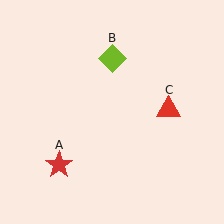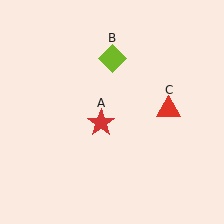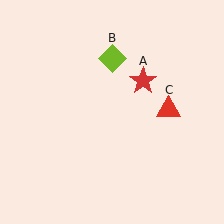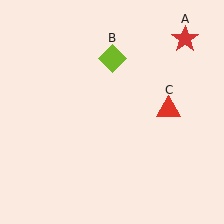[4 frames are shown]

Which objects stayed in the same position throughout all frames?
Lime diamond (object B) and red triangle (object C) remained stationary.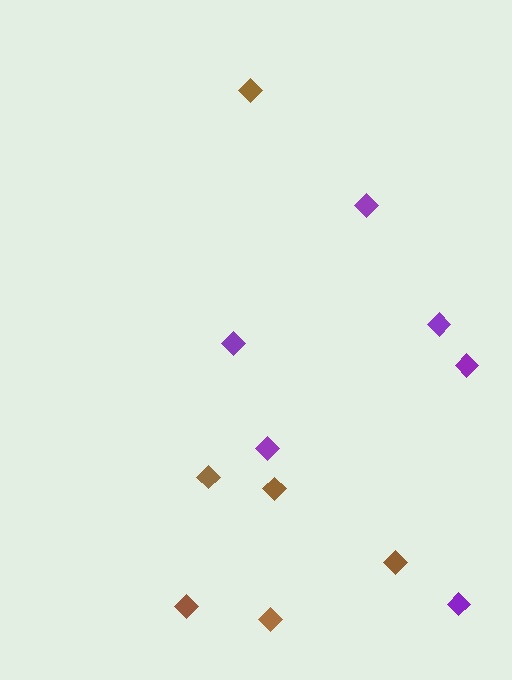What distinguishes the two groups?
There are 2 groups: one group of brown diamonds (6) and one group of purple diamonds (6).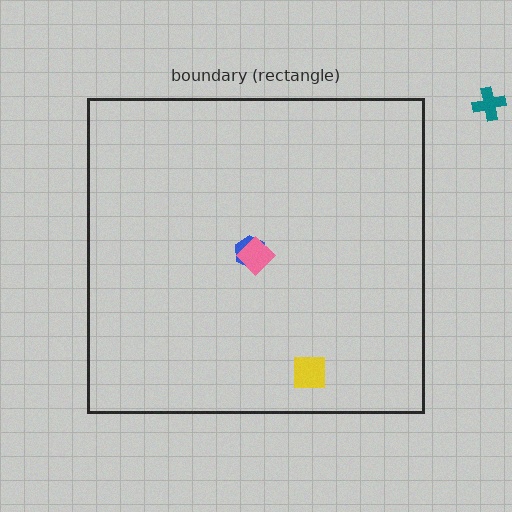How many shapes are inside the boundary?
3 inside, 1 outside.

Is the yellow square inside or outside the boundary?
Inside.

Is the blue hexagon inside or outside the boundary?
Inside.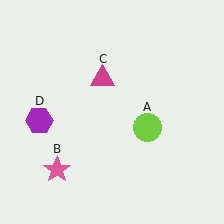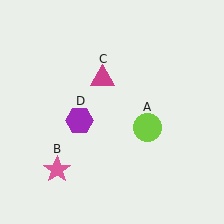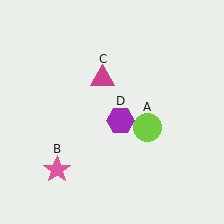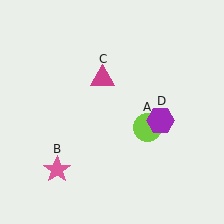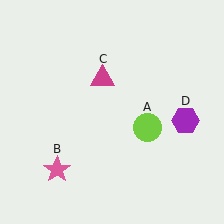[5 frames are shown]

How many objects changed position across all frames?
1 object changed position: purple hexagon (object D).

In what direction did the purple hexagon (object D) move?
The purple hexagon (object D) moved right.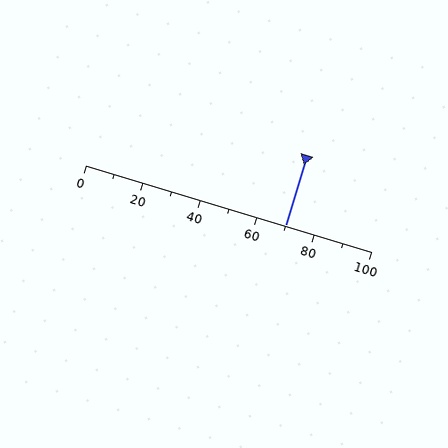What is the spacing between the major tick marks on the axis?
The major ticks are spaced 20 apart.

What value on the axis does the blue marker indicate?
The marker indicates approximately 70.